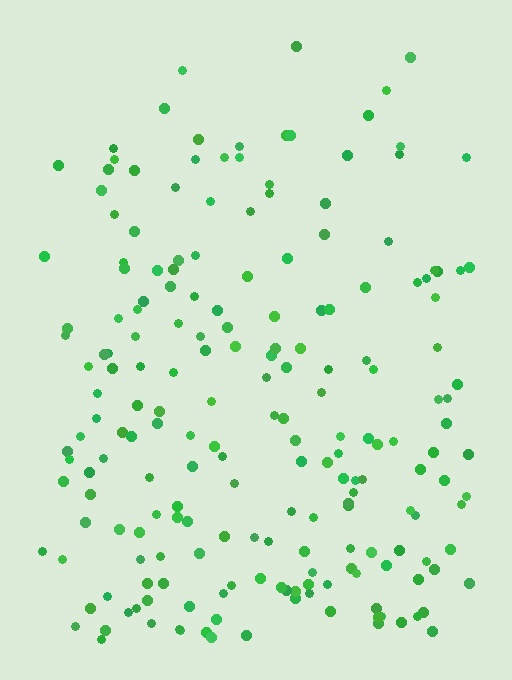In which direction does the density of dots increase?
From top to bottom, with the bottom side densest.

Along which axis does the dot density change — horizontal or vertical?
Vertical.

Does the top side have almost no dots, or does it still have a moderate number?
Still a moderate number, just noticeably fewer than the bottom.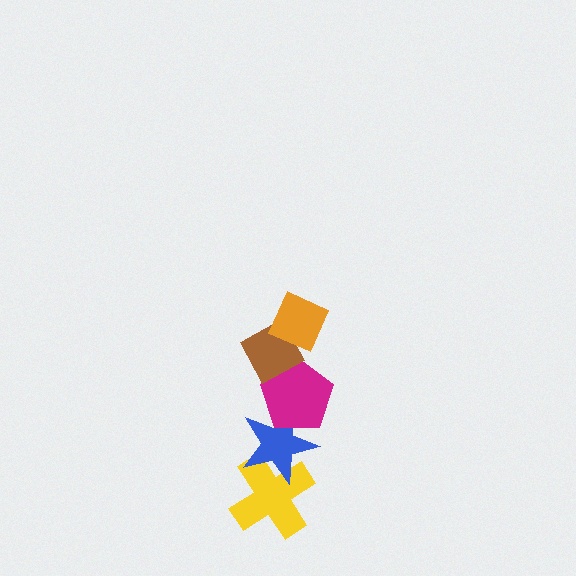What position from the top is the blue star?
The blue star is 4th from the top.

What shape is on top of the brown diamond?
The orange diamond is on top of the brown diamond.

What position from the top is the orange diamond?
The orange diamond is 1st from the top.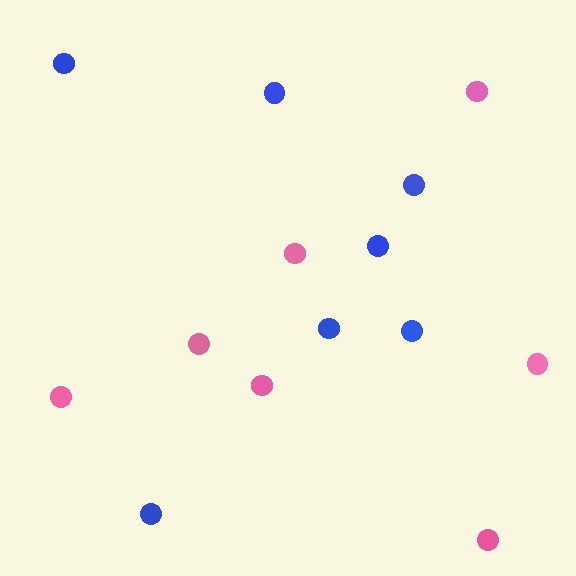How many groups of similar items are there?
There are 2 groups: one group of pink circles (7) and one group of blue circles (7).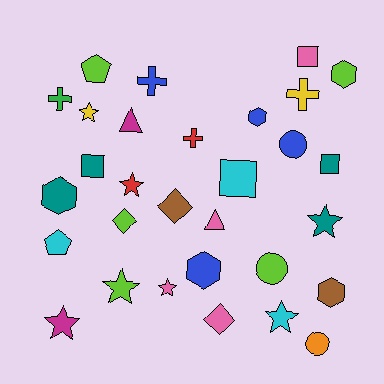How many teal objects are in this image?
There are 4 teal objects.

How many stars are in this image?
There are 7 stars.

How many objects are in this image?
There are 30 objects.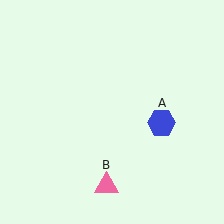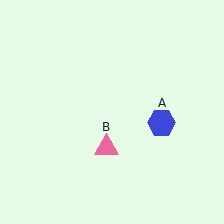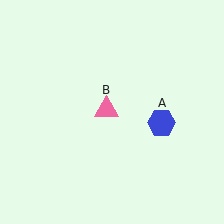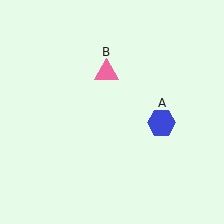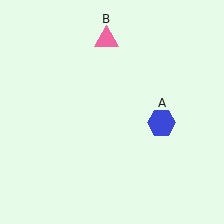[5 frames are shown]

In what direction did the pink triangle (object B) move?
The pink triangle (object B) moved up.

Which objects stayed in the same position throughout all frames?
Blue hexagon (object A) remained stationary.